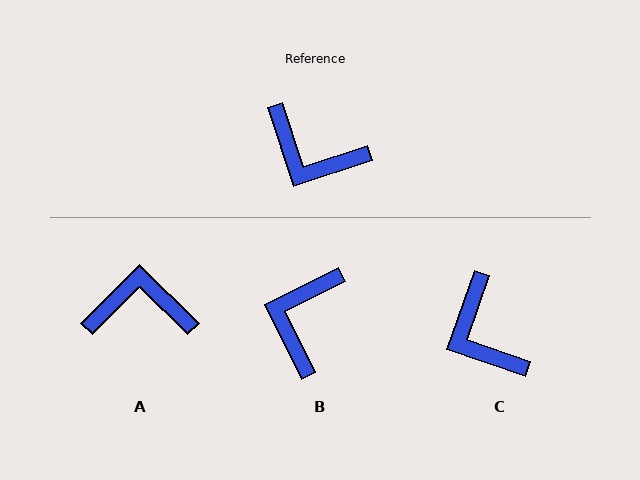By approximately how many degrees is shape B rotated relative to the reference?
Approximately 82 degrees clockwise.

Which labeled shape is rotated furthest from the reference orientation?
A, about 153 degrees away.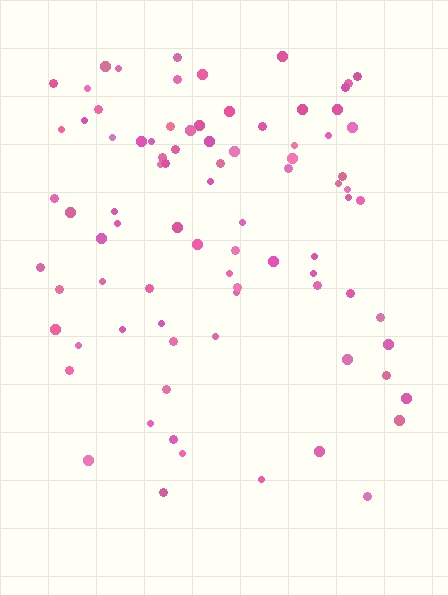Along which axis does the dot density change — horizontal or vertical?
Vertical.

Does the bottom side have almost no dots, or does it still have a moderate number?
Still a moderate number, just noticeably fewer than the top.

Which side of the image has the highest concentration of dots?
The top.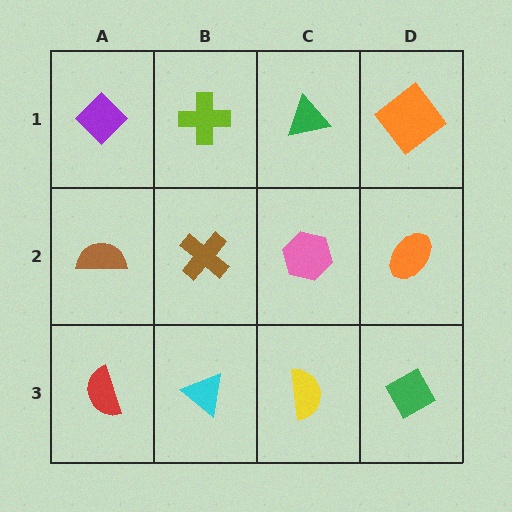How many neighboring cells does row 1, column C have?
3.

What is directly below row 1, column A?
A brown semicircle.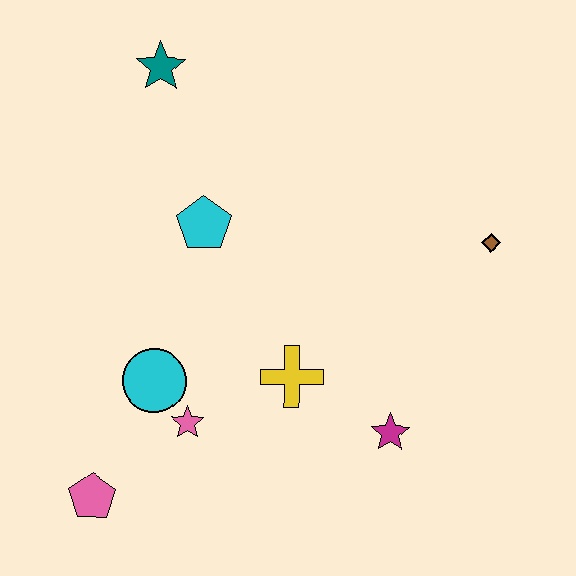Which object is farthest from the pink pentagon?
The brown diamond is farthest from the pink pentagon.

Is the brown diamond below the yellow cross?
No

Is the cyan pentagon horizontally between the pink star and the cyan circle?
No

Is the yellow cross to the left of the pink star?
No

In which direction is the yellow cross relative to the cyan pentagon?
The yellow cross is below the cyan pentagon.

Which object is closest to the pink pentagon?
The pink star is closest to the pink pentagon.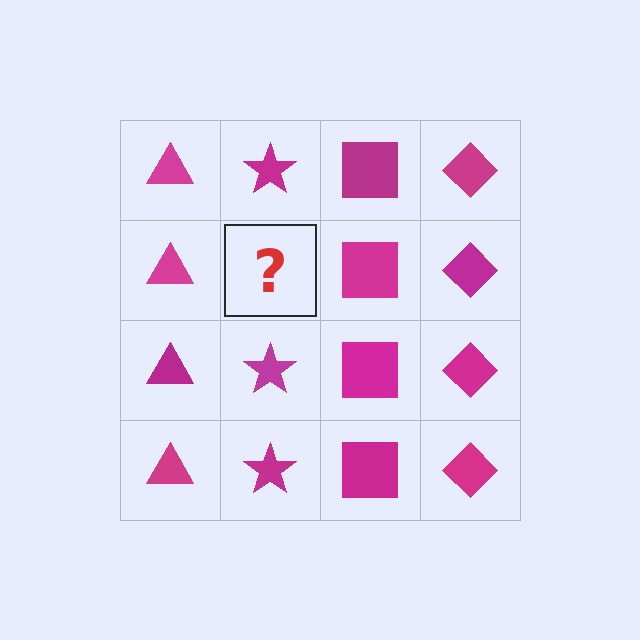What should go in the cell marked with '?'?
The missing cell should contain a magenta star.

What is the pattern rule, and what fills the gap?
The rule is that each column has a consistent shape. The gap should be filled with a magenta star.